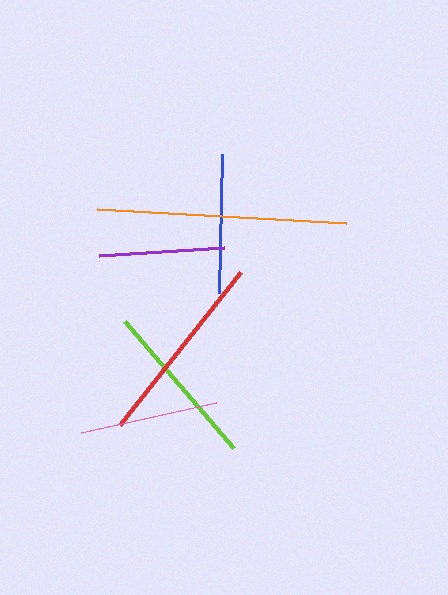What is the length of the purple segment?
The purple segment is approximately 125 pixels long.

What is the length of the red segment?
The red segment is approximately 195 pixels long.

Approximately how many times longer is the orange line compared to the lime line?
The orange line is approximately 1.5 times the length of the lime line.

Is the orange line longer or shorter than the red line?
The orange line is longer than the red line.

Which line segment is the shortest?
The purple line is the shortest at approximately 125 pixels.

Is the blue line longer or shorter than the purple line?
The blue line is longer than the purple line.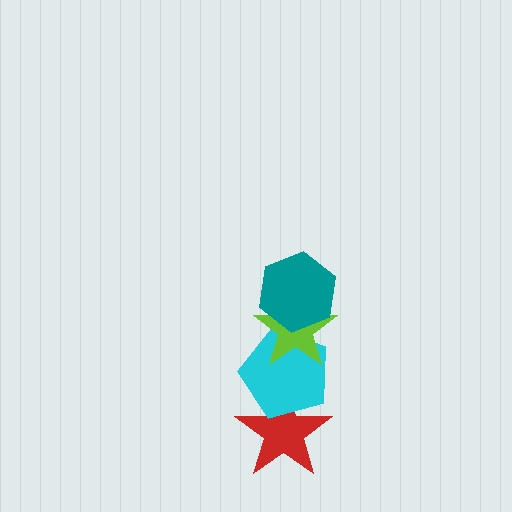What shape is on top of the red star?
The cyan pentagon is on top of the red star.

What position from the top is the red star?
The red star is 4th from the top.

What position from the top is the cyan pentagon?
The cyan pentagon is 3rd from the top.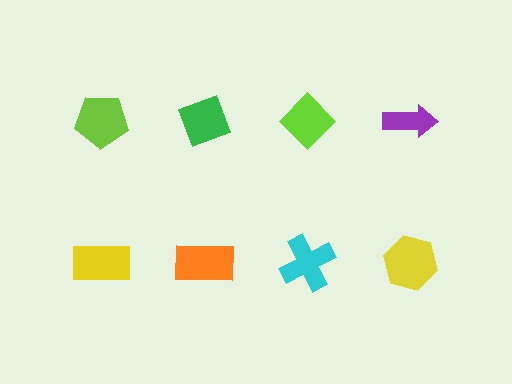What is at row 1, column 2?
A green diamond.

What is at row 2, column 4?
A yellow hexagon.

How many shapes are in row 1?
4 shapes.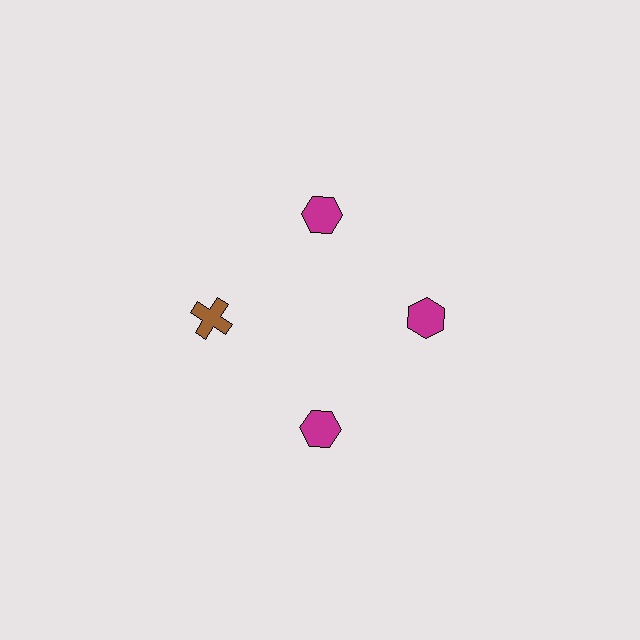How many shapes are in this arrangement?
There are 4 shapes arranged in a ring pattern.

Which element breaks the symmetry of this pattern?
The brown cross at roughly the 9 o'clock position breaks the symmetry. All other shapes are magenta hexagons.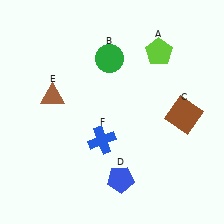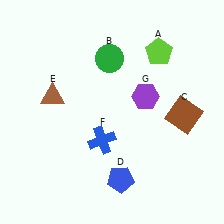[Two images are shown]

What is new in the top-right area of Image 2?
A purple hexagon (G) was added in the top-right area of Image 2.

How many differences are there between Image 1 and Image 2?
There is 1 difference between the two images.